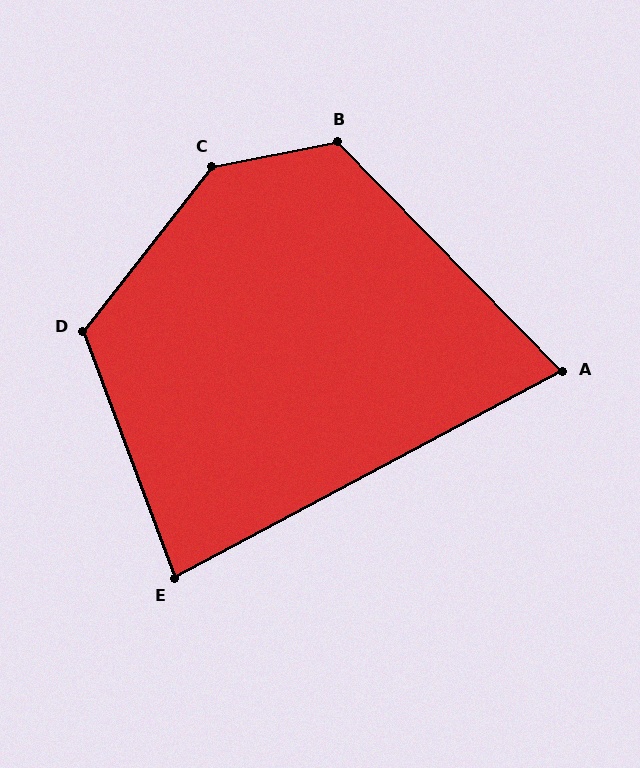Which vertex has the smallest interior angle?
A, at approximately 74 degrees.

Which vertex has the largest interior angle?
C, at approximately 139 degrees.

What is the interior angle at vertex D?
Approximately 122 degrees (obtuse).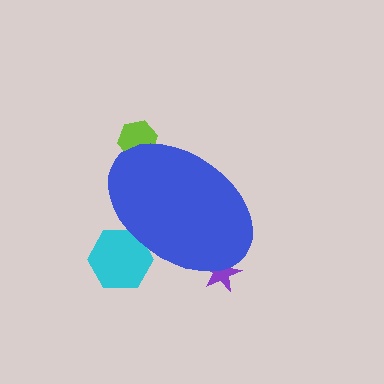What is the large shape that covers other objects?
A blue ellipse.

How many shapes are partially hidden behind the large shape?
3 shapes are partially hidden.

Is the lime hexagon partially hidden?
Yes, the lime hexagon is partially hidden behind the blue ellipse.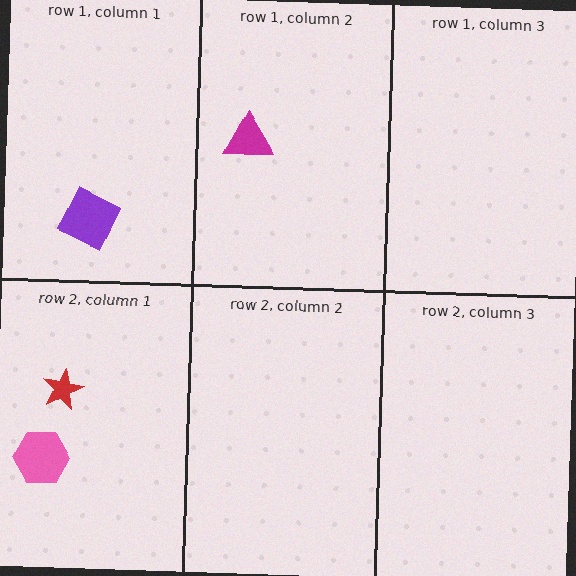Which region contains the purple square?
The row 1, column 1 region.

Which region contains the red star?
The row 2, column 1 region.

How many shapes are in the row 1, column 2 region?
1.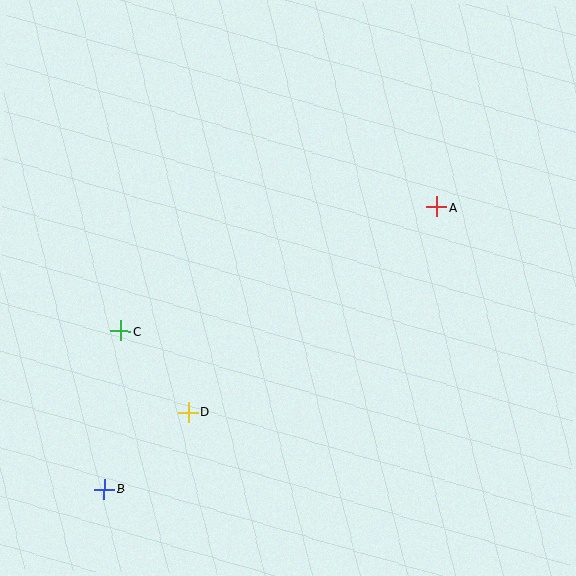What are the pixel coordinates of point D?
Point D is at (189, 412).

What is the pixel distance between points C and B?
The distance between C and B is 159 pixels.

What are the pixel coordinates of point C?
Point C is at (121, 331).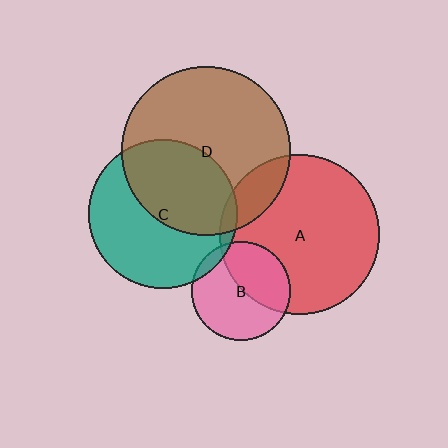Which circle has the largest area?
Circle D (brown).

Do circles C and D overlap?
Yes.